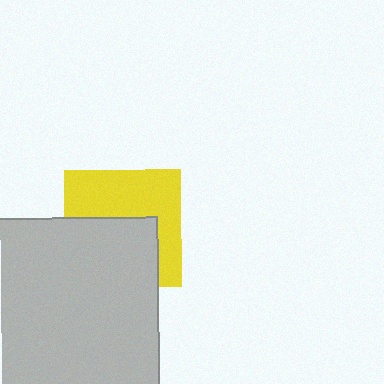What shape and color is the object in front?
The object in front is a light gray rectangle.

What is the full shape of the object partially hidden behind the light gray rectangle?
The partially hidden object is a yellow square.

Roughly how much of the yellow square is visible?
About half of it is visible (roughly 51%).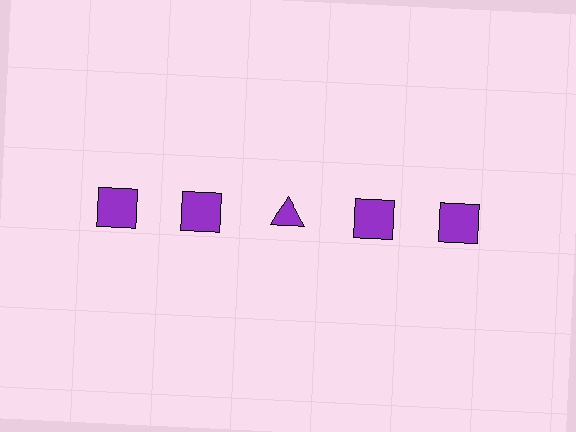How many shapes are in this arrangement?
There are 5 shapes arranged in a grid pattern.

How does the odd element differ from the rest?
It has a different shape: triangle instead of square.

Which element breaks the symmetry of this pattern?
The purple triangle in the top row, center column breaks the symmetry. All other shapes are purple squares.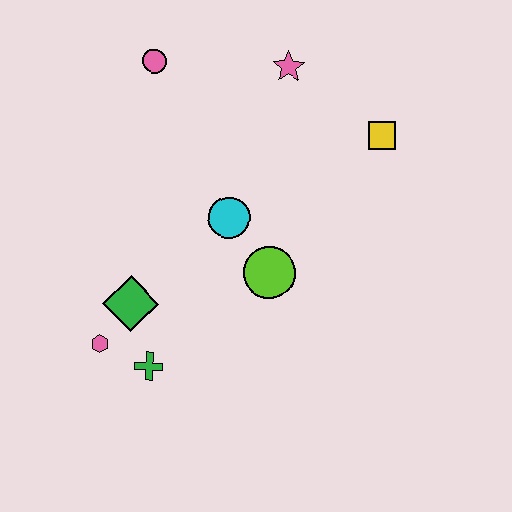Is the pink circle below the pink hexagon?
No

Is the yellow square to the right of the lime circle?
Yes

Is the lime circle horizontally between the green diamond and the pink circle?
No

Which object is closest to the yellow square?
The pink star is closest to the yellow square.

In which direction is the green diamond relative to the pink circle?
The green diamond is below the pink circle.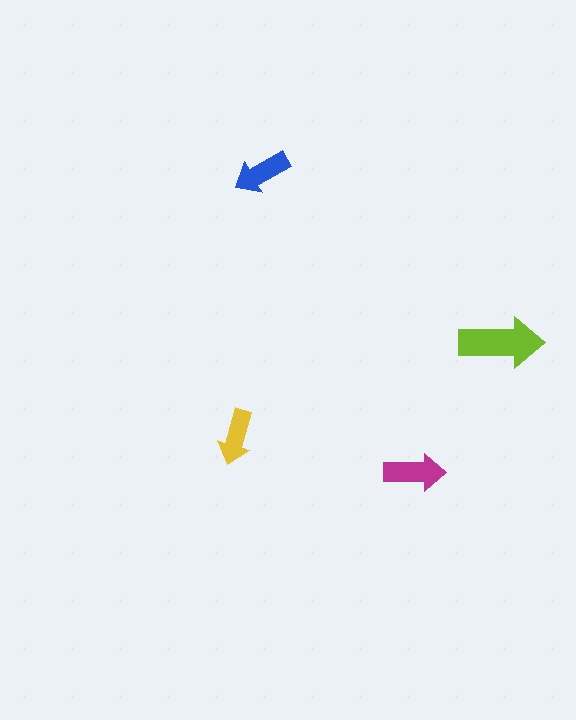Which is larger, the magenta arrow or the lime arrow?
The lime one.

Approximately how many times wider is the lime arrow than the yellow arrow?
About 1.5 times wider.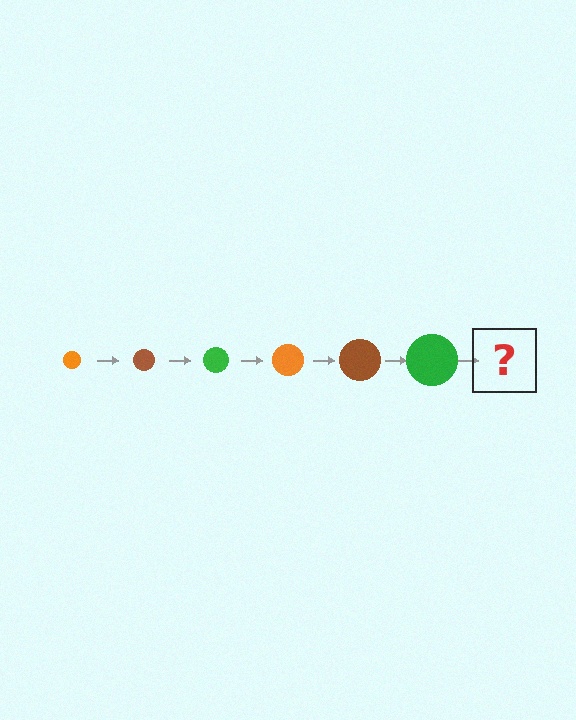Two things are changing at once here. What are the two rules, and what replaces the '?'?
The two rules are that the circle grows larger each step and the color cycles through orange, brown, and green. The '?' should be an orange circle, larger than the previous one.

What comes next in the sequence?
The next element should be an orange circle, larger than the previous one.